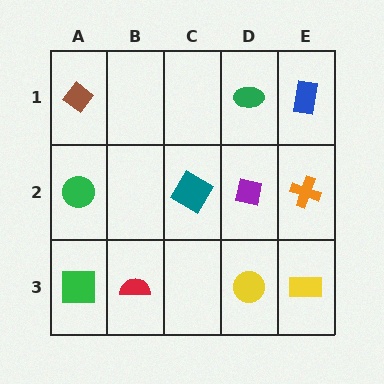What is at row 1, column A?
A brown diamond.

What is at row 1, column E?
A blue rectangle.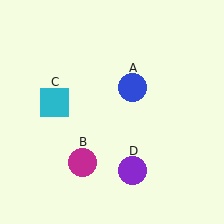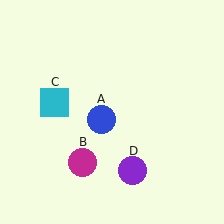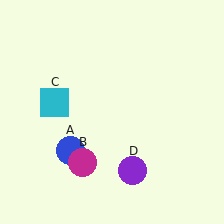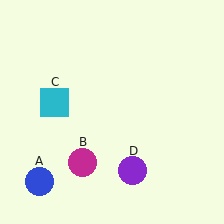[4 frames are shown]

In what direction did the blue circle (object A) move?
The blue circle (object A) moved down and to the left.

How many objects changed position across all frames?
1 object changed position: blue circle (object A).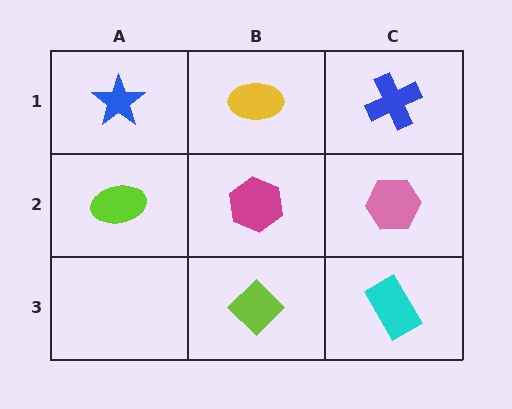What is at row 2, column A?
A lime ellipse.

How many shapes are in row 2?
3 shapes.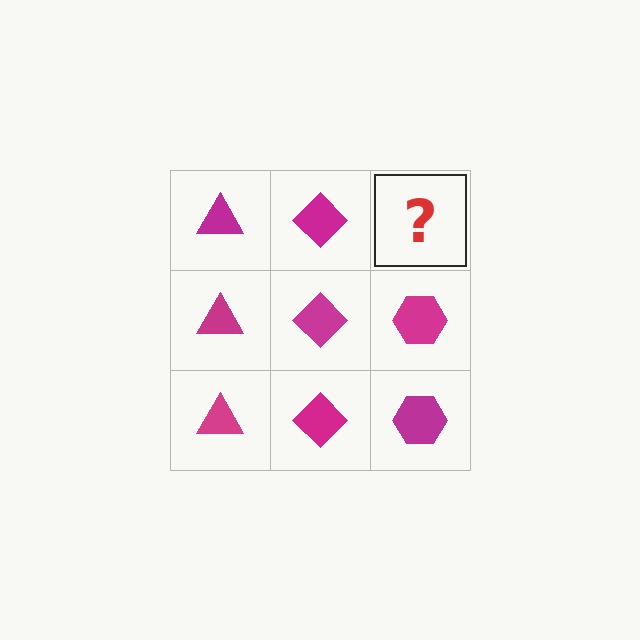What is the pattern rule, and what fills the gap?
The rule is that each column has a consistent shape. The gap should be filled with a magenta hexagon.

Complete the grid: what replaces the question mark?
The question mark should be replaced with a magenta hexagon.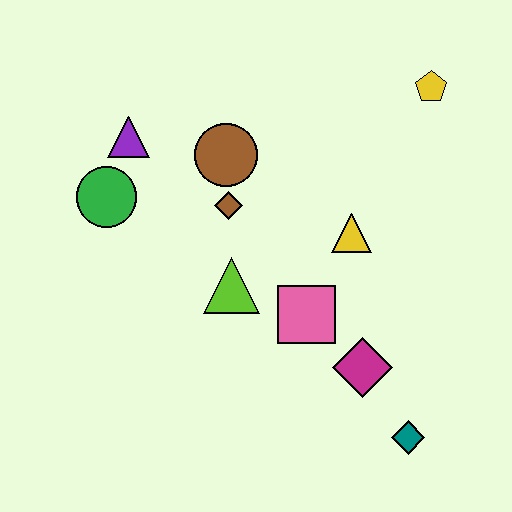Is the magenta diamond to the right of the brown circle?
Yes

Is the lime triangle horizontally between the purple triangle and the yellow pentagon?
Yes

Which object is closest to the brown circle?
The brown diamond is closest to the brown circle.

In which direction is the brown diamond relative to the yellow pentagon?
The brown diamond is to the left of the yellow pentagon.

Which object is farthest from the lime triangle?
The yellow pentagon is farthest from the lime triangle.